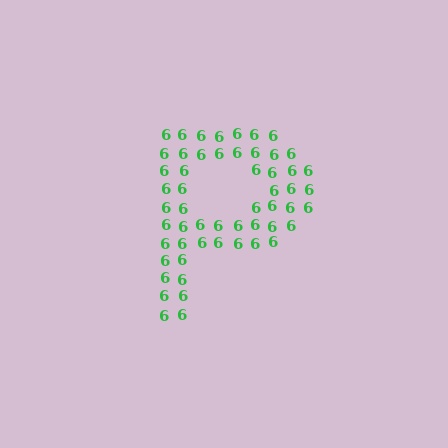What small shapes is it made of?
It is made of small digit 6's.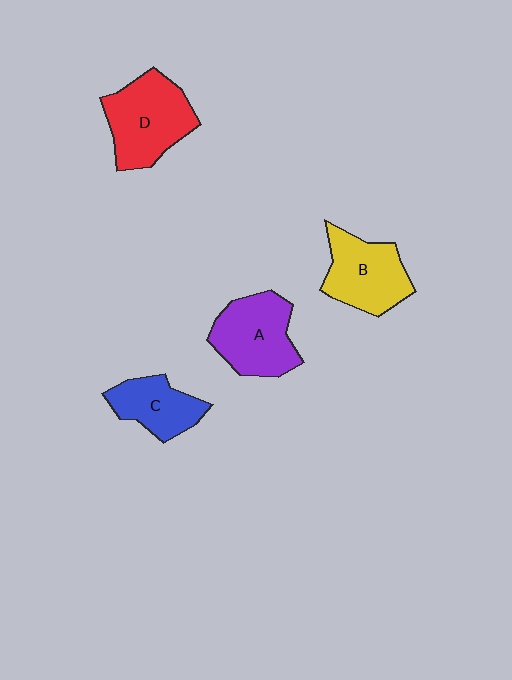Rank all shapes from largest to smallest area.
From largest to smallest: D (red), A (purple), B (yellow), C (blue).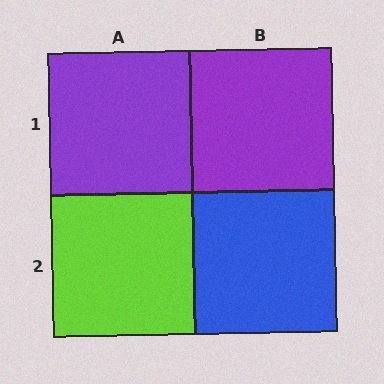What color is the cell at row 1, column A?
Purple.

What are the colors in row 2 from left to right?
Lime, blue.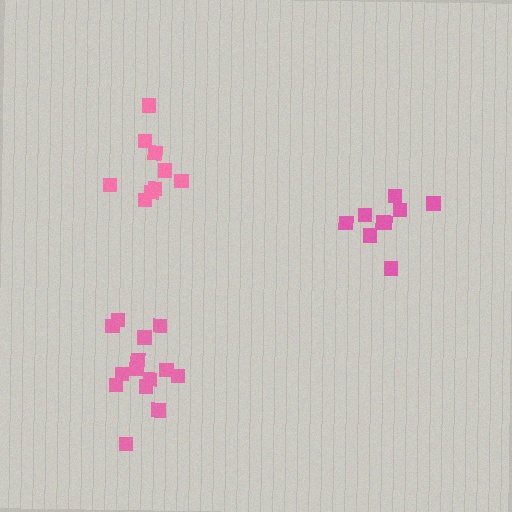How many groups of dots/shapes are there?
There are 3 groups.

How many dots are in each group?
Group 1: 9 dots, Group 2: 10 dots, Group 3: 14 dots (33 total).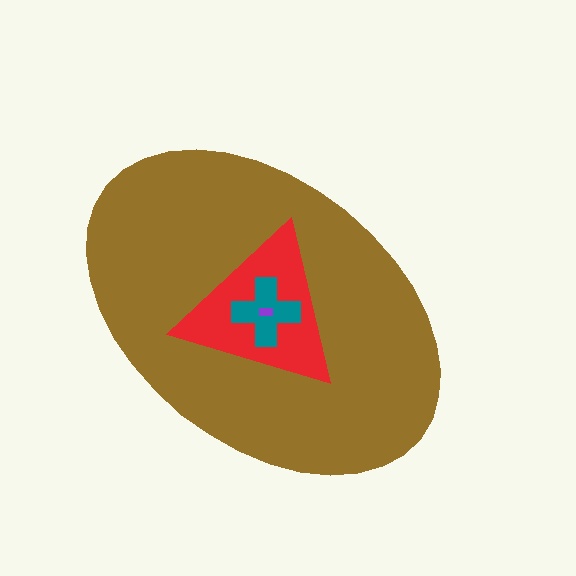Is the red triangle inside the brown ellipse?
Yes.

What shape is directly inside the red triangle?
The teal cross.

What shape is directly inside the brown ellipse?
The red triangle.